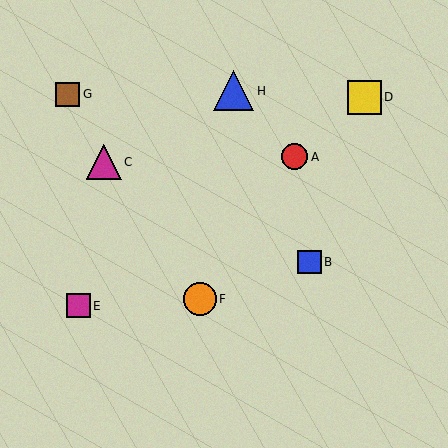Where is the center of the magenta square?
The center of the magenta square is at (78, 306).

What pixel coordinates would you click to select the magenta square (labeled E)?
Click at (78, 306) to select the magenta square E.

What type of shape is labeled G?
Shape G is a brown square.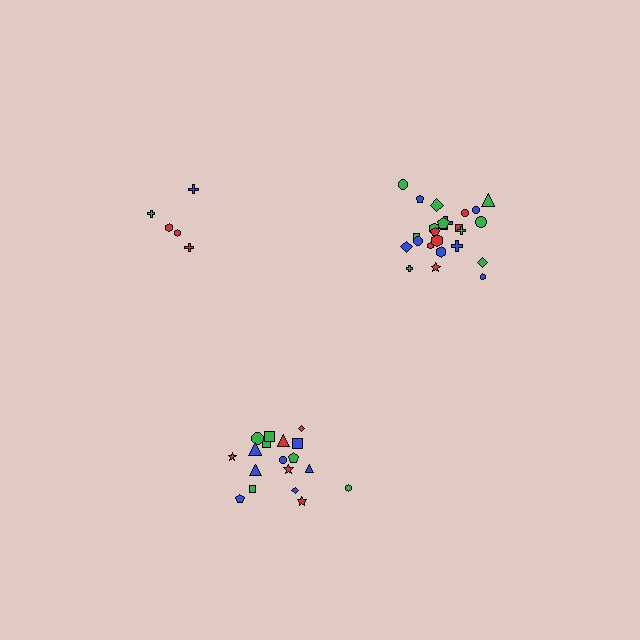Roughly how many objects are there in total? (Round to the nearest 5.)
Roughly 50 objects in total.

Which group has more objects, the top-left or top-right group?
The top-right group.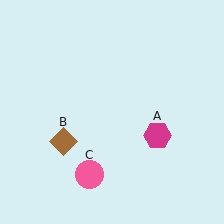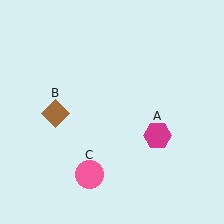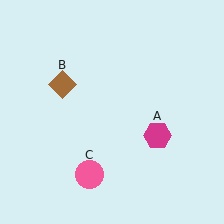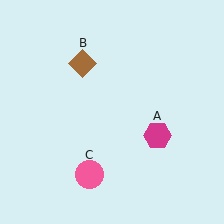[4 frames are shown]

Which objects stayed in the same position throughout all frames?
Magenta hexagon (object A) and pink circle (object C) remained stationary.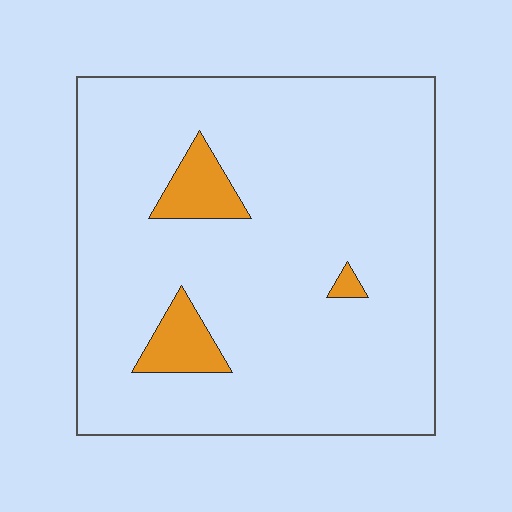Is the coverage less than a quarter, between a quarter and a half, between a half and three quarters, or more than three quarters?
Less than a quarter.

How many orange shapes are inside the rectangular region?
3.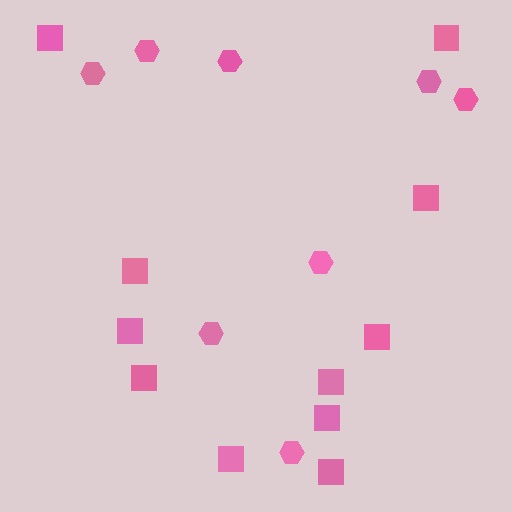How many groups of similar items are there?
There are 2 groups: one group of hexagons (8) and one group of squares (11).